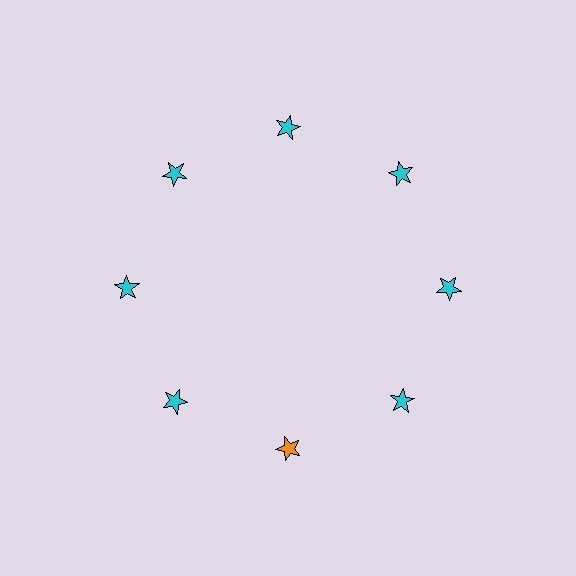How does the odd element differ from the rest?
It has a different color: orange instead of cyan.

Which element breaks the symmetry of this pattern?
The orange star at roughly the 6 o'clock position breaks the symmetry. All other shapes are cyan stars.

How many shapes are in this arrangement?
There are 8 shapes arranged in a ring pattern.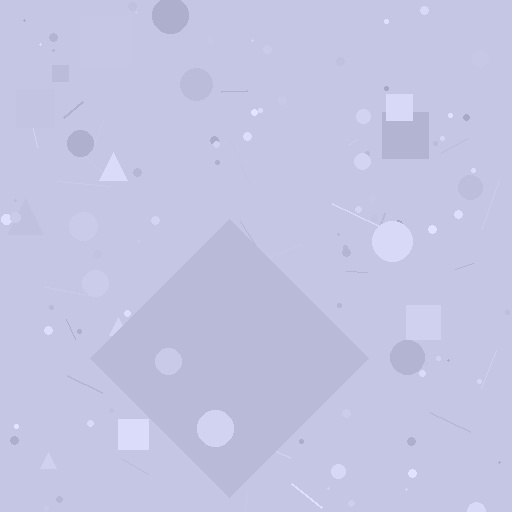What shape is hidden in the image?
A diamond is hidden in the image.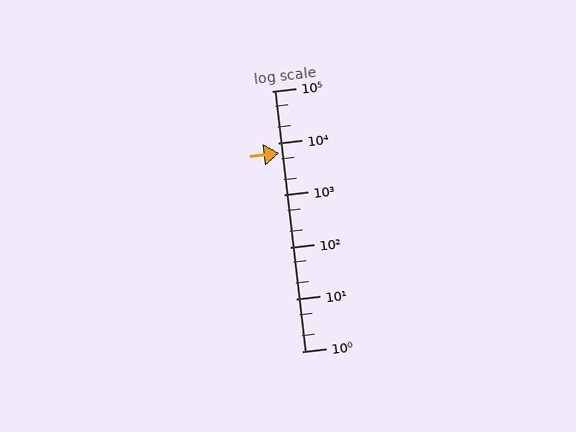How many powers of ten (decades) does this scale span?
The scale spans 5 decades, from 1 to 100000.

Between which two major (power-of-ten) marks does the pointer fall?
The pointer is between 1000 and 10000.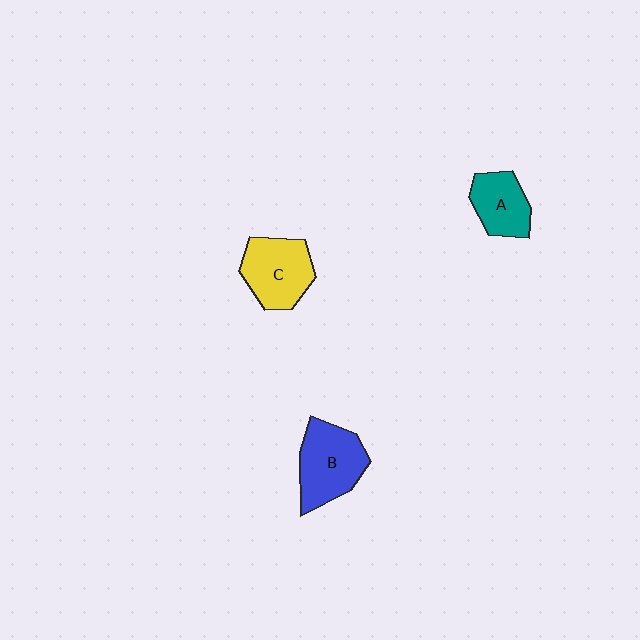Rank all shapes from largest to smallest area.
From largest to smallest: B (blue), C (yellow), A (teal).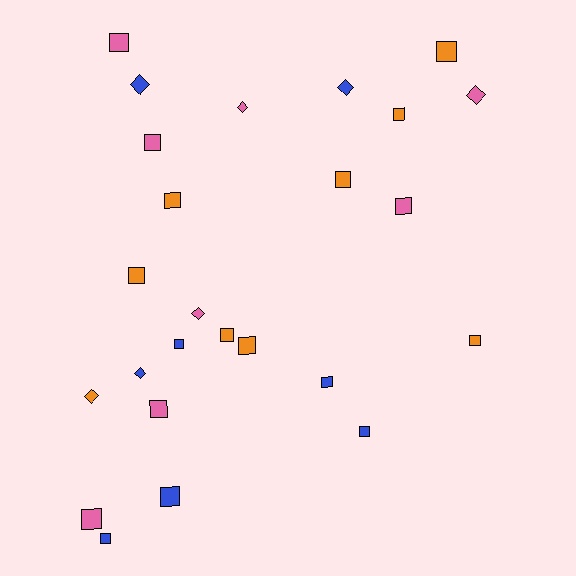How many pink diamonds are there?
There are 3 pink diamonds.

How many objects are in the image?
There are 25 objects.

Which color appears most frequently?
Orange, with 9 objects.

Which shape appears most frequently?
Square, with 18 objects.